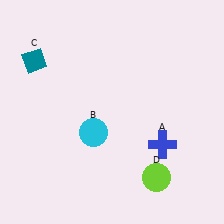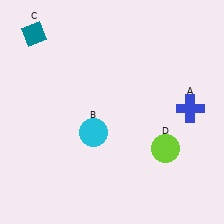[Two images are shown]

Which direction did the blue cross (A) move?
The blue cross (A) moved up.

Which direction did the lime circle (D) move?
The lime circle (D) moved up.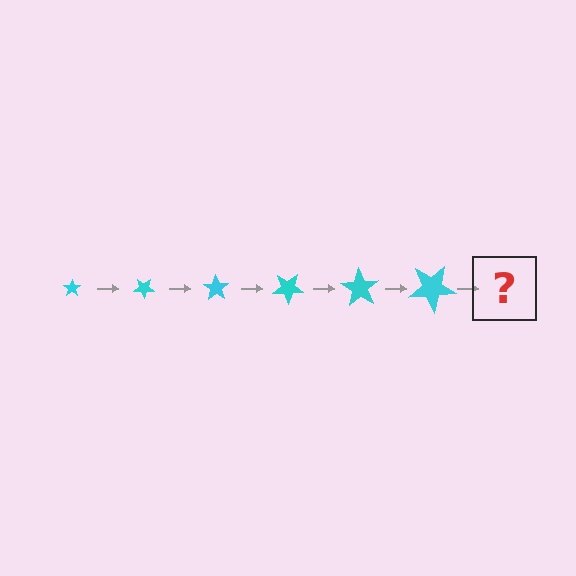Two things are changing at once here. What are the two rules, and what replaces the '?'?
The two rules are that the star grows larger each step and it rotates 35 degrees each step. The '?' should be a star, larger than the previous one and rotated 210 degrees from the start.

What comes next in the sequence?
The next element should be a star, larger than the previous one and rotated 210 degrees from the start.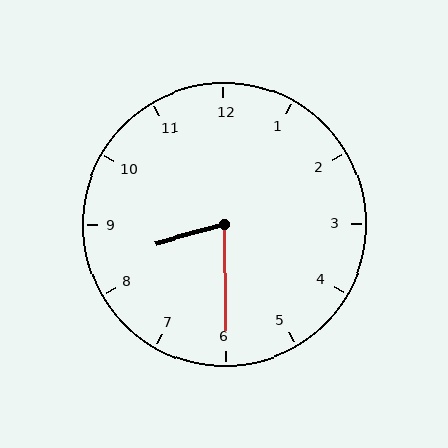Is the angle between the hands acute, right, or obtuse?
It is acute.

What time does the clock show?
8:30.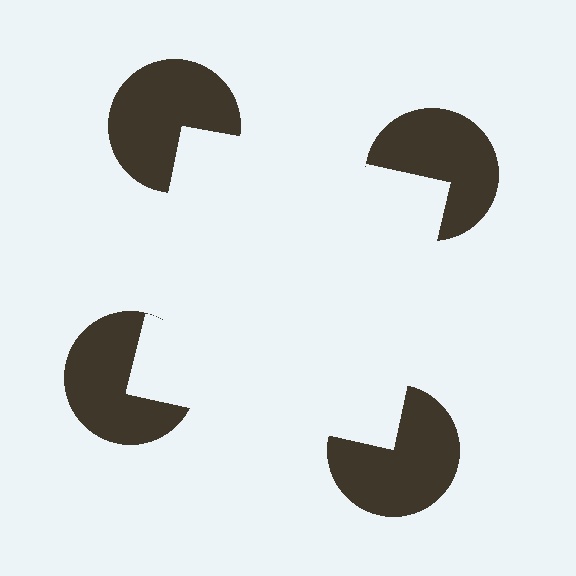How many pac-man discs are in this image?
There are 4 — one at each vertex of the illusory square.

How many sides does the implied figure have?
4 sides.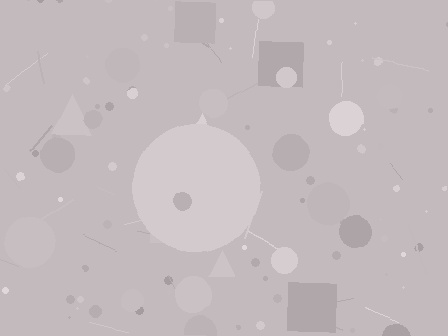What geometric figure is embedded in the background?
A circle is embedded in the background.